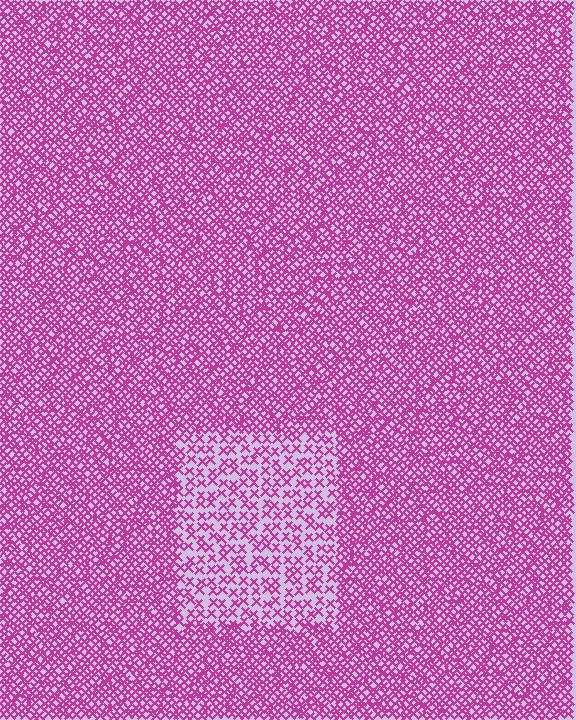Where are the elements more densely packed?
The elements are more densely packed outside the rectangle boundary.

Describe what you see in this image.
The image contains small magenta elements arranged at two different densities. A rectangle-shaped region is visible where the elements are less densely packed than the surrounding area.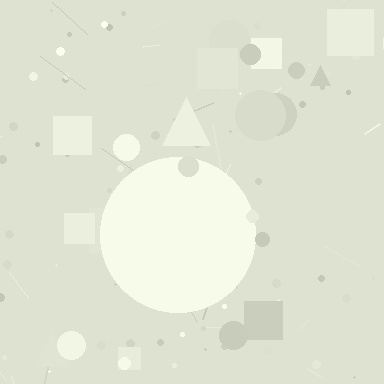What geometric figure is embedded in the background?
A circle is embedded in the background.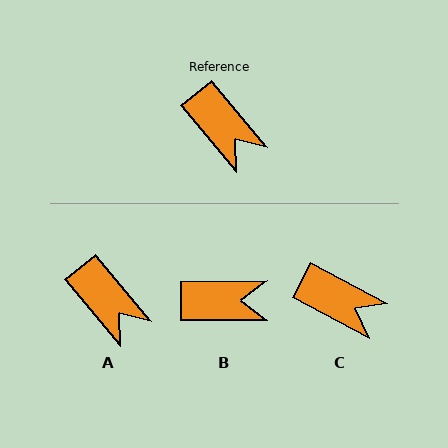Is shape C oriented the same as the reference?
No, it is off by about 22 degrees.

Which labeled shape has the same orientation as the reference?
A.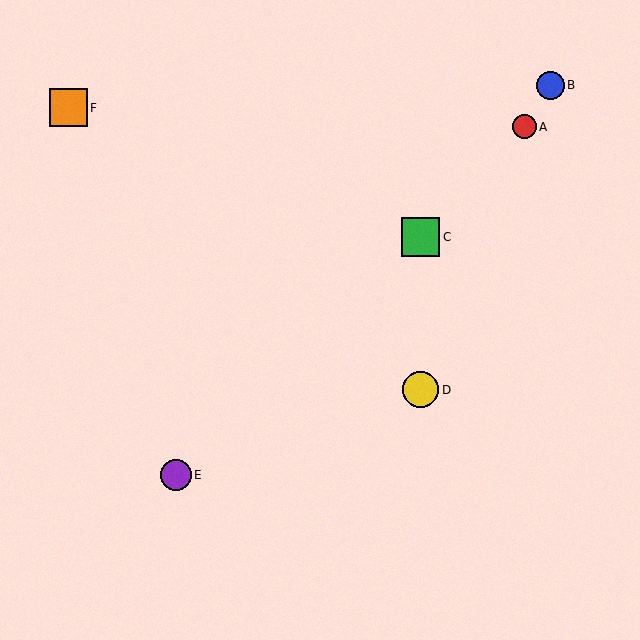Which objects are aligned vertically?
Objects C, D are aligned vertically.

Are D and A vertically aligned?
No, D is at x≈421 and A is at x≈524.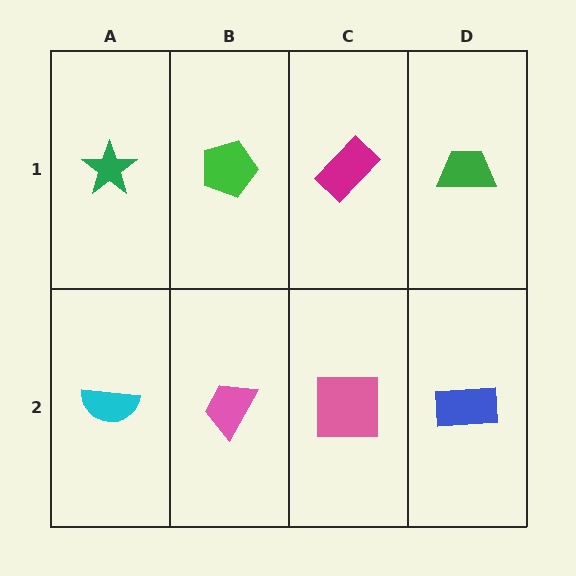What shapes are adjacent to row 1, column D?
A blue rectangle (row 2, column D), a magenta rectangle (row 1, column C).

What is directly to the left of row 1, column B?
A green star.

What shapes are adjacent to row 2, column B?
A green pentagon (row 1, column B), a cyan semicircle (row 2, column A), a pink square (row 2, column C).